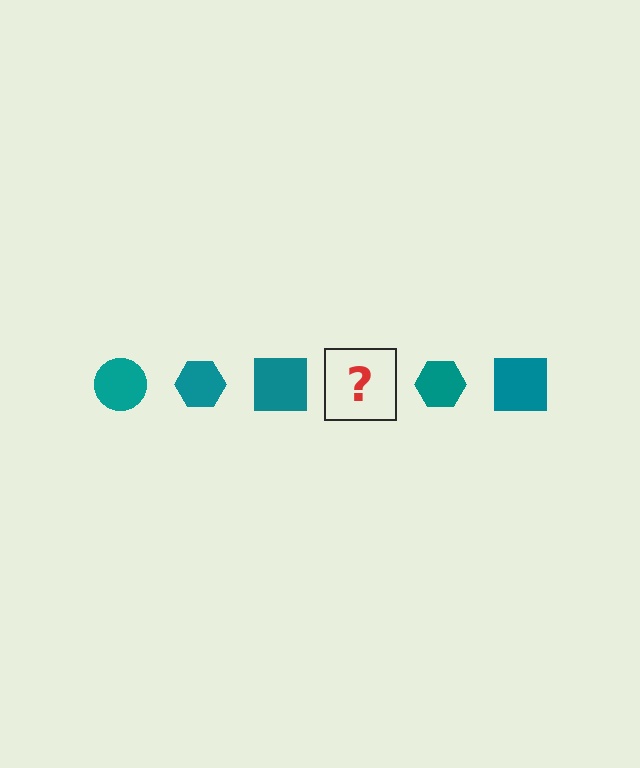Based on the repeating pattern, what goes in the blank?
The blank should be a teal circle.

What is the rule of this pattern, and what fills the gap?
The rule is that the pattern cycles through circle, hexagon, square shapes in teal. The gap should be filled with a teal circle.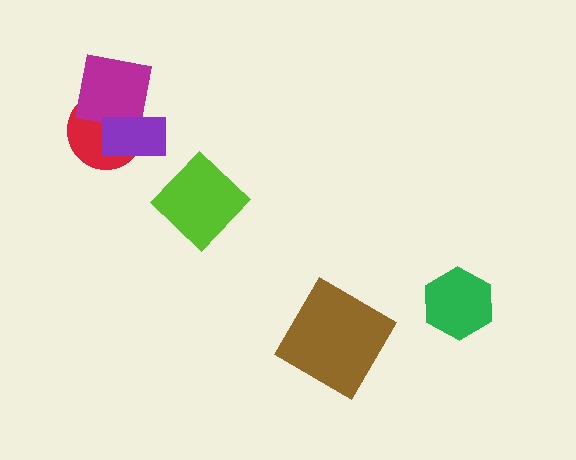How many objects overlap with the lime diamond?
0 objects overlap with the lime diamond.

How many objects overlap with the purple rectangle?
2 objects overlap with the purple rectangle.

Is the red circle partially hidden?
Yes, it is partially covered by another shape.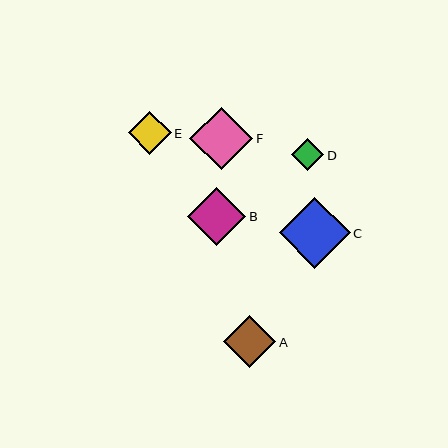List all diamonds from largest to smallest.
From largest to smallest: C, F, B, A, E, D.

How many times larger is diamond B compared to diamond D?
Diamond B is approximately 1.8 times the size of diamond D.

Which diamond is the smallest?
Diamond D is the smallest with a size of approximately 32 pixels.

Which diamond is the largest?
Diamond C is the largest with a size of approximately 71 pixels.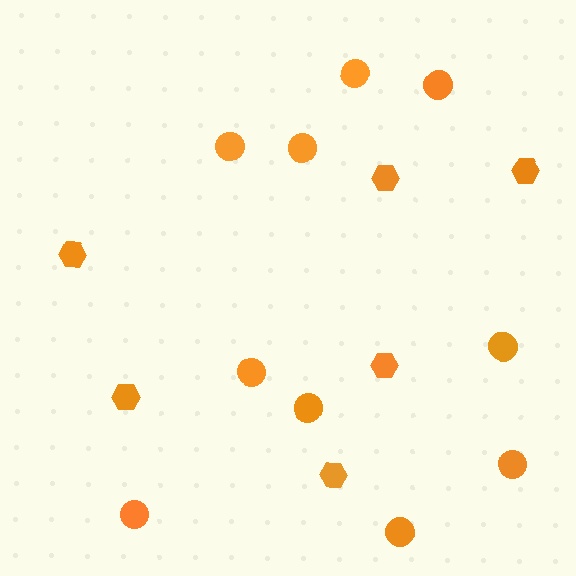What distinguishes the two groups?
There are 2 groups: one group of hexagons (6) and one group of circles (10).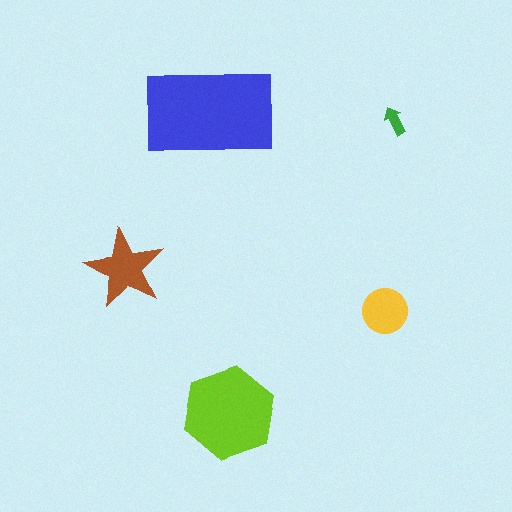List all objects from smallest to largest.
The green arrow, the yellow circle, the brown star, the lime hexagon, the blue rectangle.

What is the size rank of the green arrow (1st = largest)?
5th.